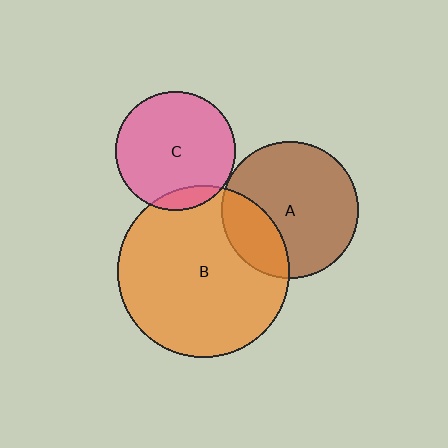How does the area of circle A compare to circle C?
Approximately 1.3 times.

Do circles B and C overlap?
Yes.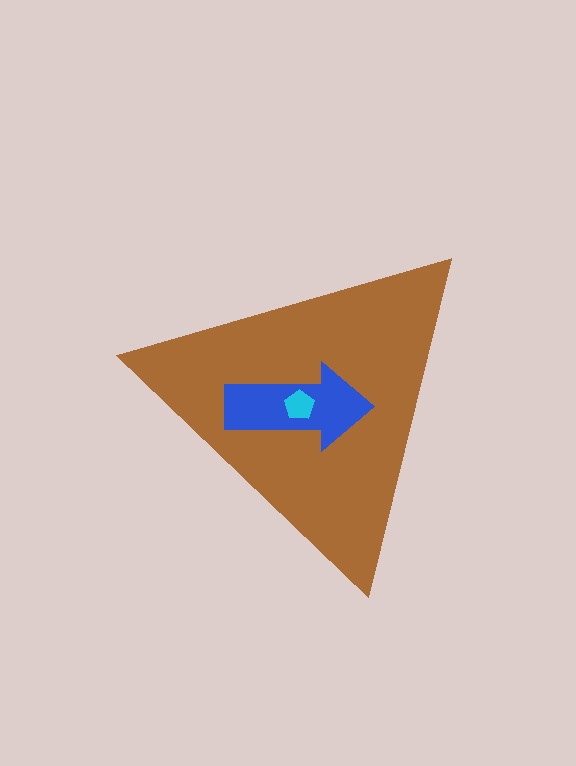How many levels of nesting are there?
3.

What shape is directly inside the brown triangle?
The blue arrow.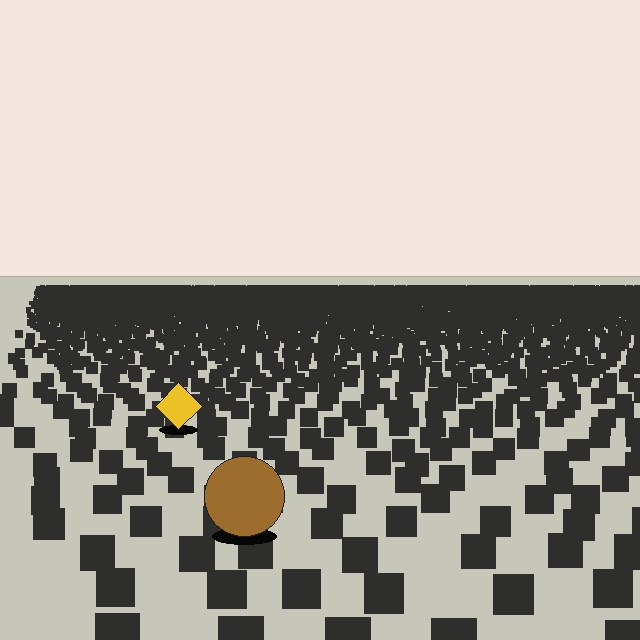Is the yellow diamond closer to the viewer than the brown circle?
No. The brown circle is closer — you can tell from the texture gradient: the ground texture is coarser near it.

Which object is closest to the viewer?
The brown circle is closest. The texture marks near it are larger and more spread out.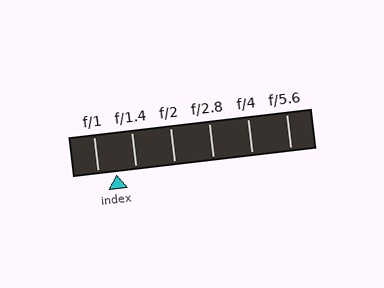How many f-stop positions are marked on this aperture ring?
There are 6 f-stop positions marked.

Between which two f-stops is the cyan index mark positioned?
The index mark is between f/1 and f/1.4.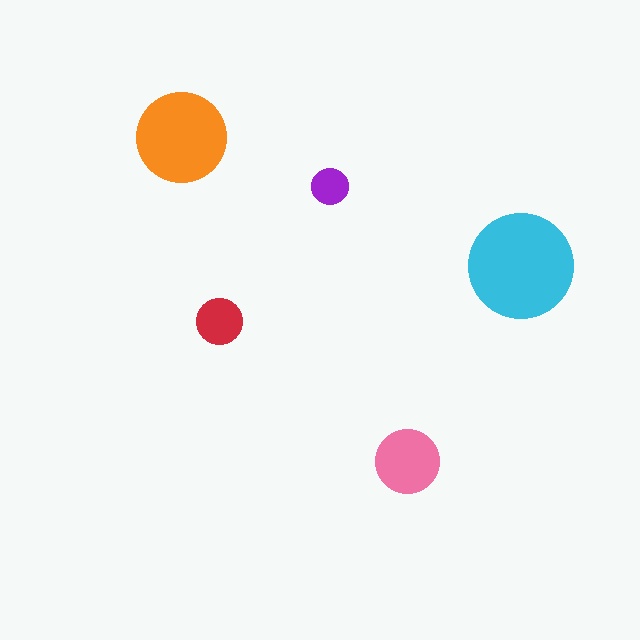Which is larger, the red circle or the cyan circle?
The cyan one.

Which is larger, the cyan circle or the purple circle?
The cyan one.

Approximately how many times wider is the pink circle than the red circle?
About 1.5 times wider.